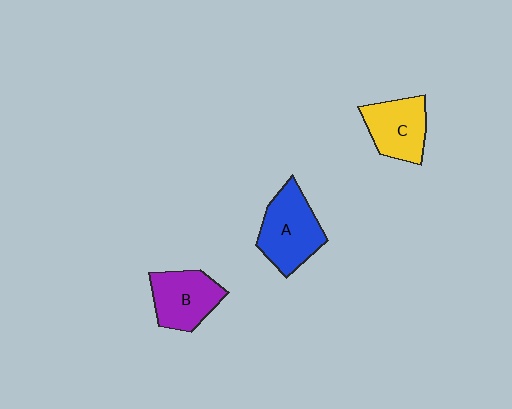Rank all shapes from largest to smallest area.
From largest to smallest: A (blue), B (purple), C (yellow).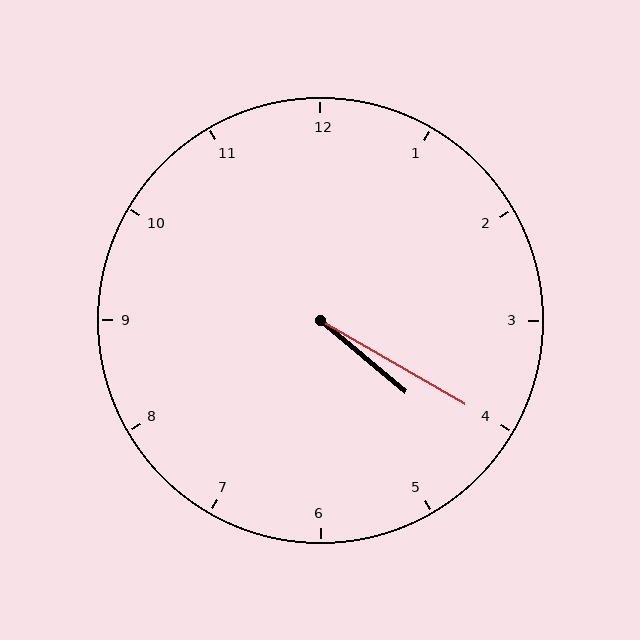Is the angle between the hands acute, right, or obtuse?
It is acute.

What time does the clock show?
4:20.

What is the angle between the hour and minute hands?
Approximately 10 degrees.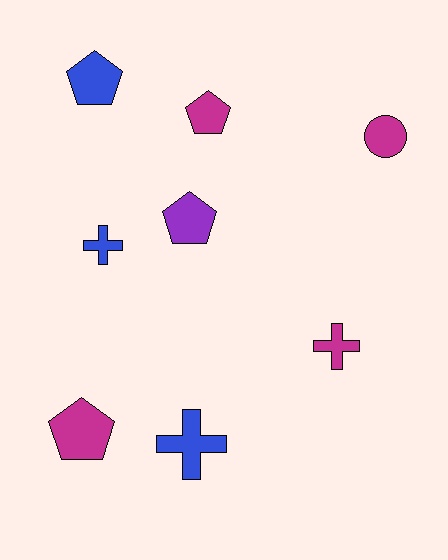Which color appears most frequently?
Magenta, with 4 objects.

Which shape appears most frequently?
Pentagon, with 4 objects.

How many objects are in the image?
There are 8 objects.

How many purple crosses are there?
There are no purple crosses.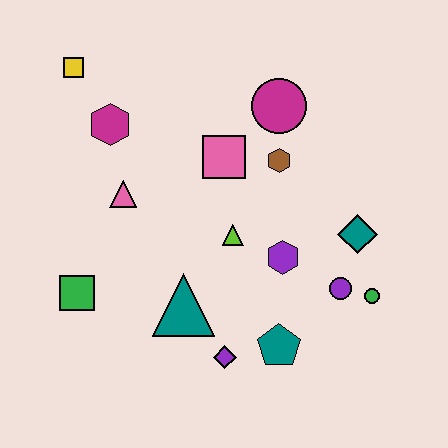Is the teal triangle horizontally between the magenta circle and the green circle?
No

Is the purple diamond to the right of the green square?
Yes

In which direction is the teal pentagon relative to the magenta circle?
The teal pentagon is below the magenta circle.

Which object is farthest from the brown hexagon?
The green square is farthest from the brown hexagon.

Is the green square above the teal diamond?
No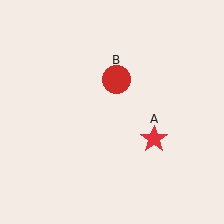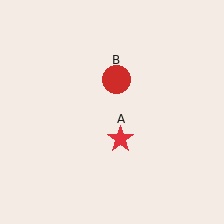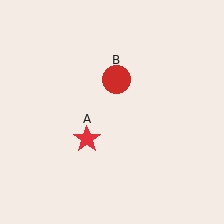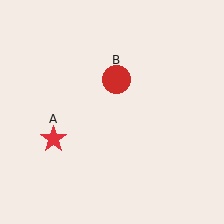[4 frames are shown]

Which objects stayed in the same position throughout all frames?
Red circle (object B) remained stationary.